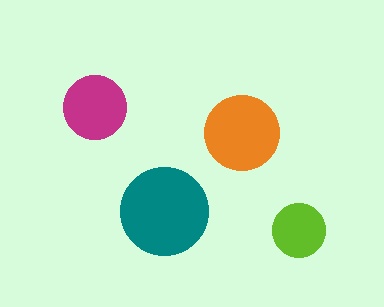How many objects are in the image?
There are 4 objects in the image.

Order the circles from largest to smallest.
the teal one, the orange one, the magenta one, the lime one.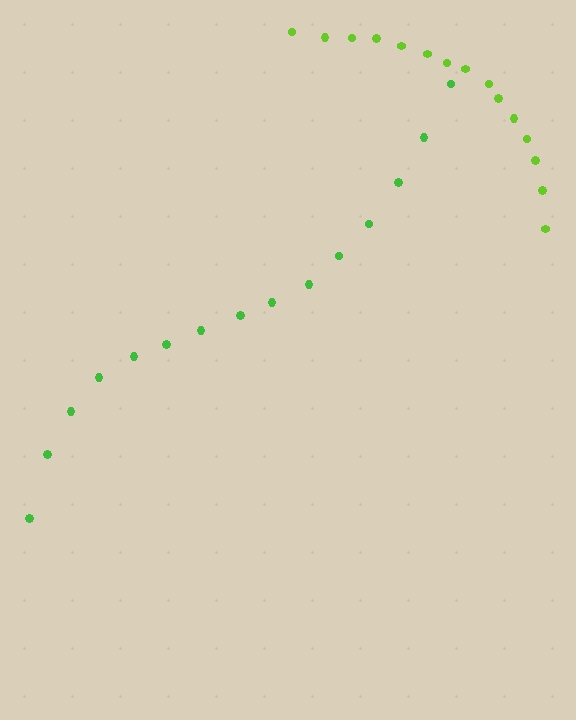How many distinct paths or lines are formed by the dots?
There are 2 distinct paths.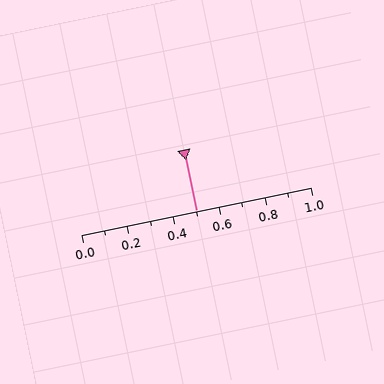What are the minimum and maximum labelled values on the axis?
The axis runs from 0.0 to 1.0.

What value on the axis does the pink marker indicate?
The marker indicates approximately 0.5.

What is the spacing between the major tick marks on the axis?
The major ticks are spaced 0.2 apart.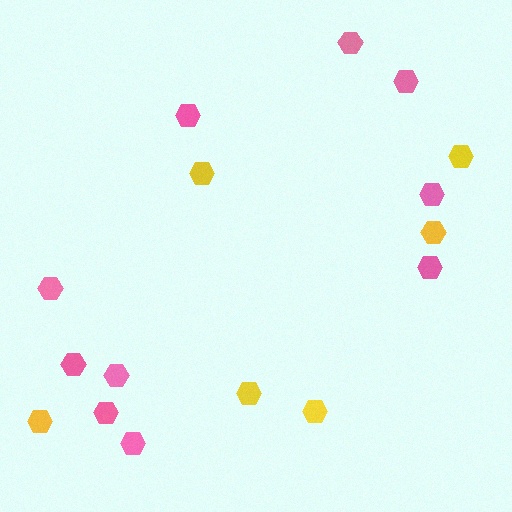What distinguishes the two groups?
There are 2 groups: one group of pink hexagons (10) and one group of yellow hexagons (6).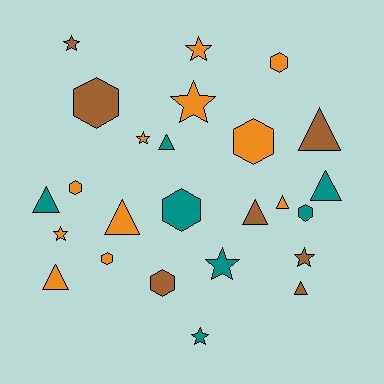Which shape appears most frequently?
Triangle, with 9 objects.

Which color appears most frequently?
Orange, with 11 objects.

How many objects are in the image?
There are 25 objects.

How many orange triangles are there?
There are 3 orange triangles.